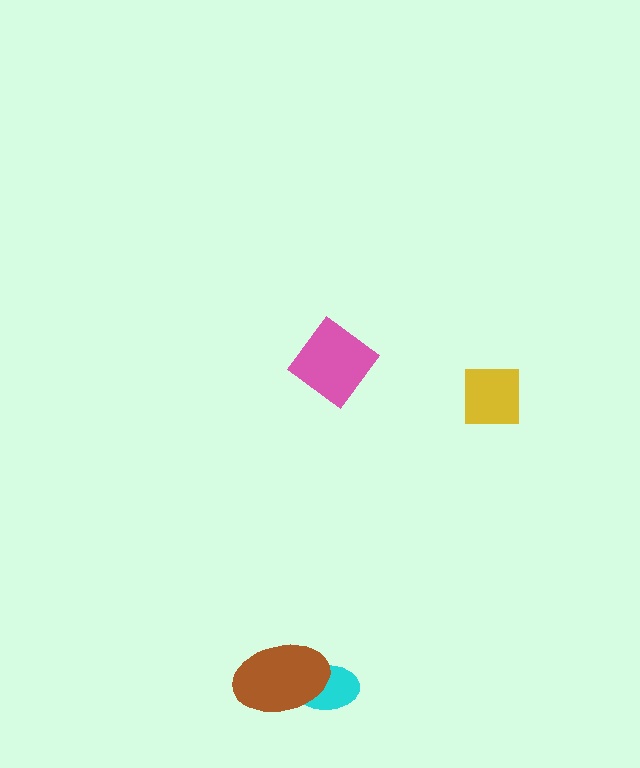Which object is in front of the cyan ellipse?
The brown ellipse is in front of the cyan ellipse.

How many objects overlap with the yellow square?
0 objects overlap with the yellow square.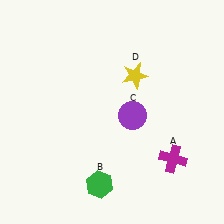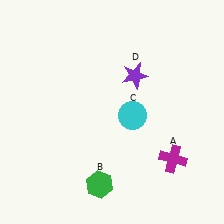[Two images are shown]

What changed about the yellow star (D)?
In Image 1, D is yellow. In Image 2, it changed to purple.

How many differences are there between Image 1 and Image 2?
There are 2 differences between the two images.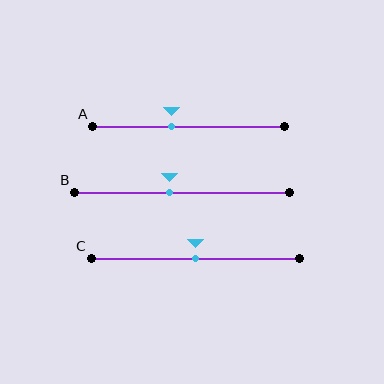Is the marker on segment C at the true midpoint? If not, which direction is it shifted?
Yes, the marker on segment C is at the true midpoint.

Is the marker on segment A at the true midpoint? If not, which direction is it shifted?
No, the marker on segment A is shifted to the left by about 9% of the segment length.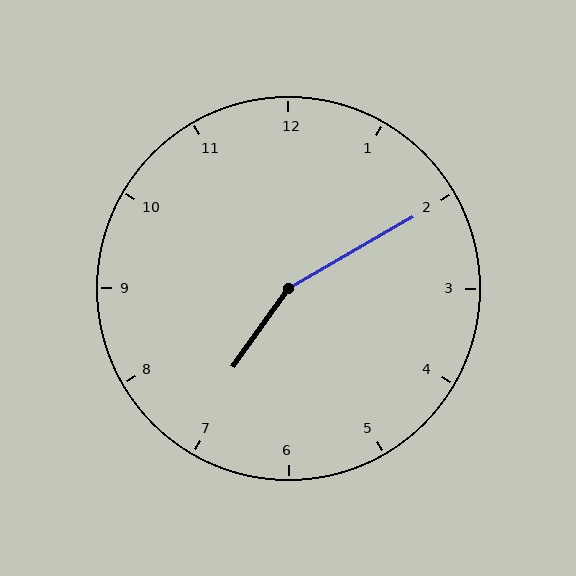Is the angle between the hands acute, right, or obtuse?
It is obtuse.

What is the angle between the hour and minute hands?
Approximately 155 degrees.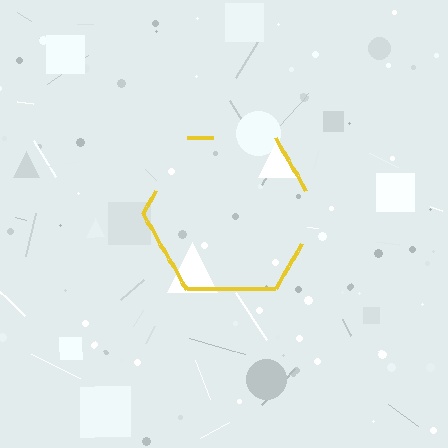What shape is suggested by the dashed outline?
The dashed outline suggests a hexagon.